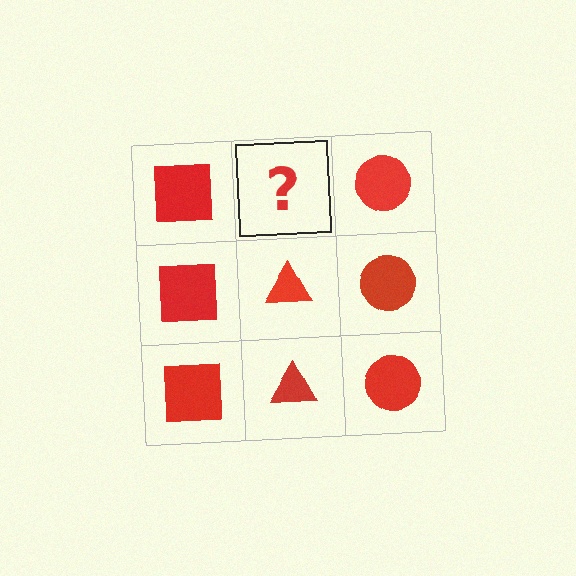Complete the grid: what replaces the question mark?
The question mark should be replaced with a red triangle.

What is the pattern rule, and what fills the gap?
The rule is that each column has a consistent shape. The gap should be filled with a red triangle.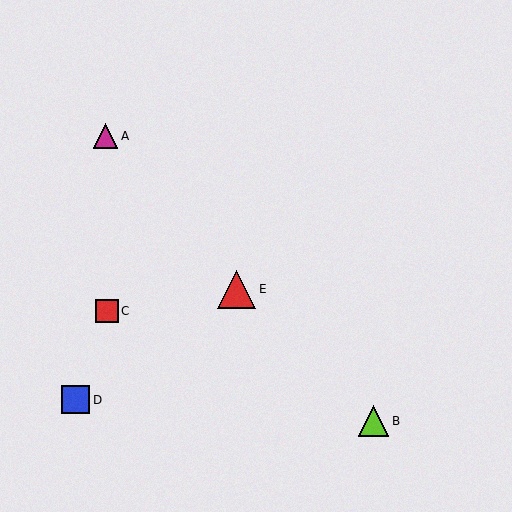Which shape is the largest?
The red triangle (labeled E) is the largest.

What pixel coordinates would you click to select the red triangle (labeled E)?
Click at (237, 289) to select the red triangle E.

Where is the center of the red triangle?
The center of the red triangle is at (237, 289).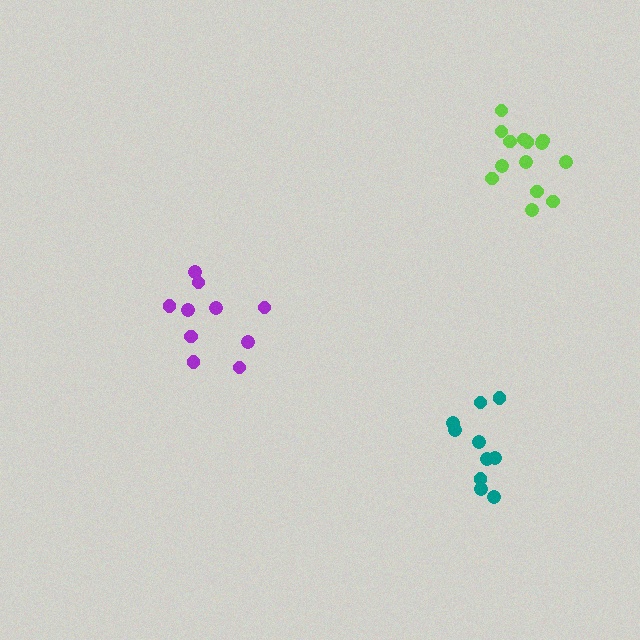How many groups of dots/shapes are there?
There are 3 groups.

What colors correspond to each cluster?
The clusters are colored: purple, lime, teal.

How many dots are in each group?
Group 1: 10 dots, Group 2: 14 dots, Group 3: 10 dots (34 total).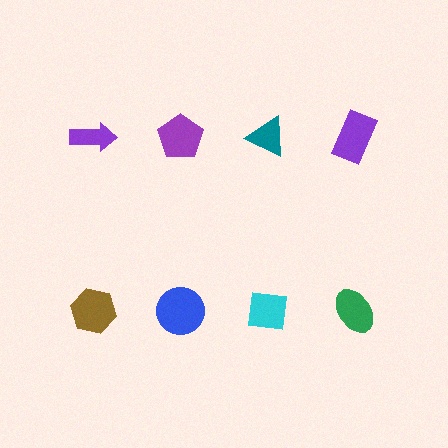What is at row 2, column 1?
A brown hexagon.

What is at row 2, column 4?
A green ellipse.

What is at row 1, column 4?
A purple rectangle.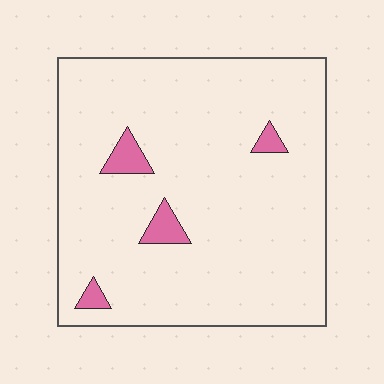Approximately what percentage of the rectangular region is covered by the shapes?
Approximately 5%.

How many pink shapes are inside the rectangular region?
4.